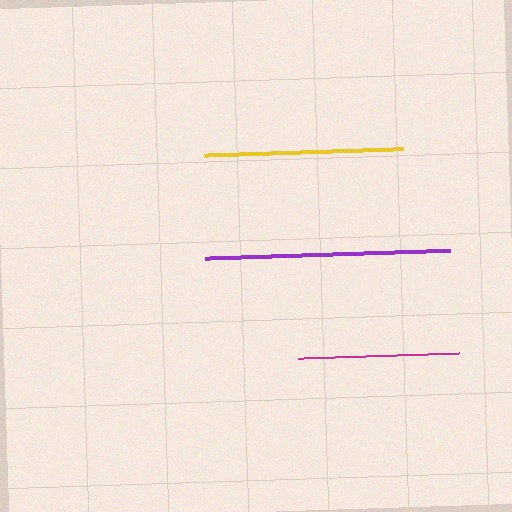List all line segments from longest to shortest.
From longest to shortest: purple, yellow, magenta.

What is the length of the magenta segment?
The magenta segment is approximately 160 pixels long.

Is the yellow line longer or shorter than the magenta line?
The yellow line is longer than the magenta line.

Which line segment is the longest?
The purple line is the longest at approximately 245 pixels.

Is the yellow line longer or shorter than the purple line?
The purple line is longer than the yellow line.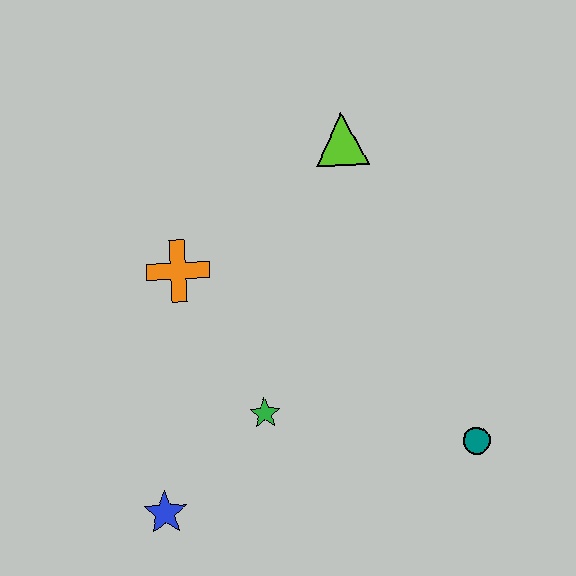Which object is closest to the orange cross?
The green star is closest to the orange cross.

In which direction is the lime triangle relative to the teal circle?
The lime triangle is above the teal circle.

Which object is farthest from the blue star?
The lime triangle is farthest from the blue star.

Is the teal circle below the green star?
Yes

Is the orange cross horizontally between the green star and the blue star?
Yes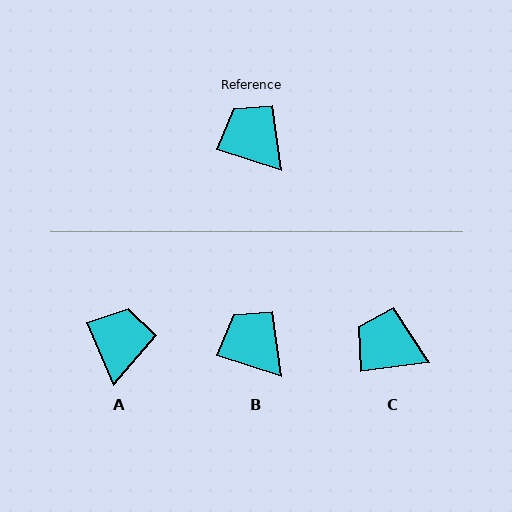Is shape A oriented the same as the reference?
No, it is off by about 49 degrees.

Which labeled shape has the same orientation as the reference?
B.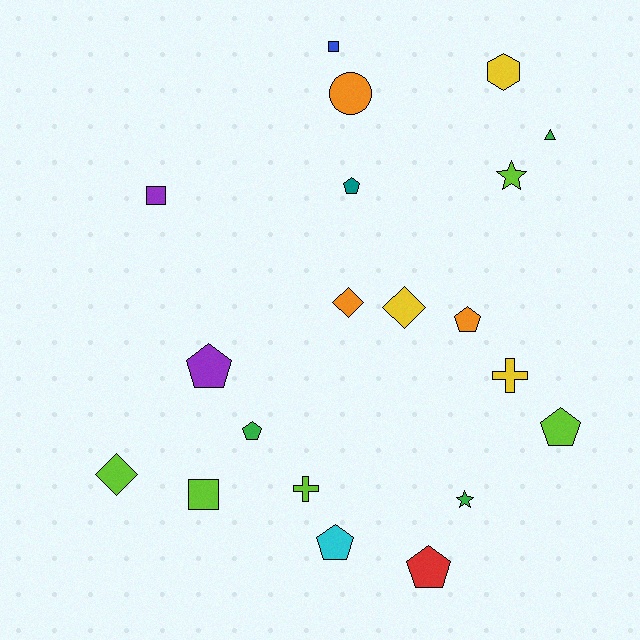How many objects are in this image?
There are 20 objects.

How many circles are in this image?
There is 1 circle.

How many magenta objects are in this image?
There are no magenta objects.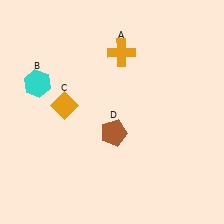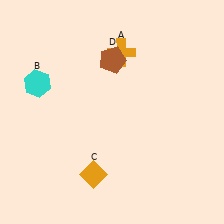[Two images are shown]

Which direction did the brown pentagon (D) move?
The brown pentagon (D) moved up.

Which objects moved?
The objects that moved are: the orange diamond (C), the brown pentagon (D).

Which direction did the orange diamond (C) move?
The orange diamond (C) moved down.